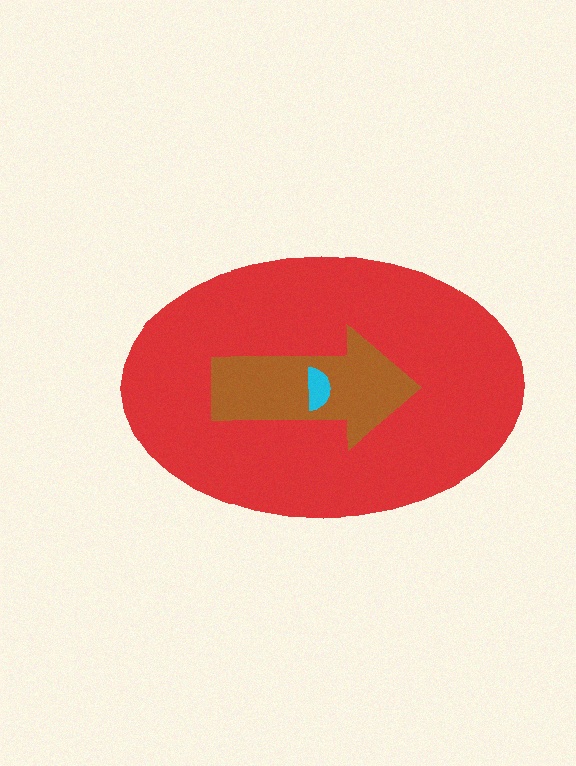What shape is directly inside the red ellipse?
The brown arrow.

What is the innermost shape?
The cyan semicircle.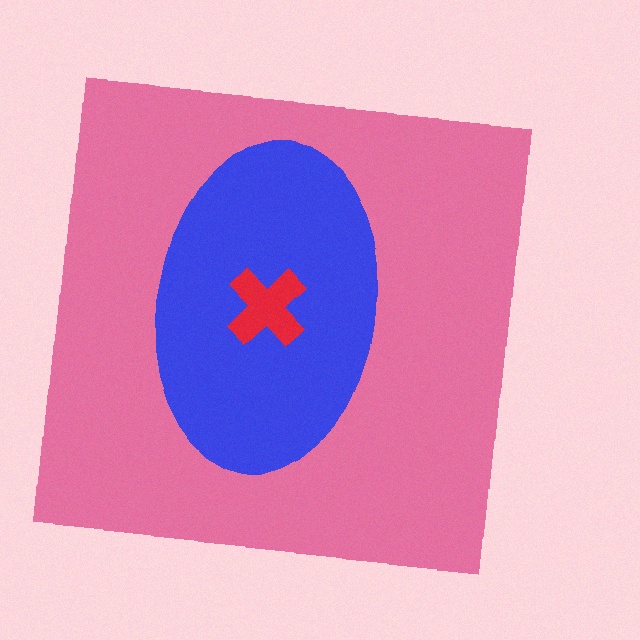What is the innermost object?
The red cross.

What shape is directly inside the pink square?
The blue ellipse.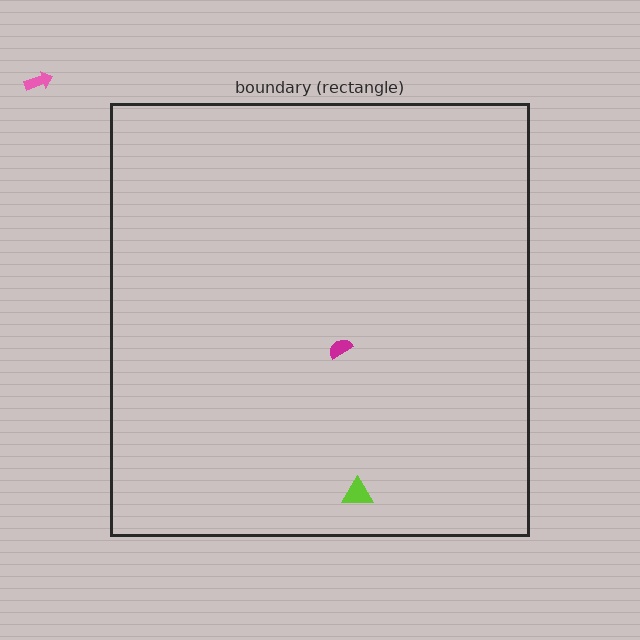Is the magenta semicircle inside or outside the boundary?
Inside.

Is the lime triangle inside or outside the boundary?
Inside.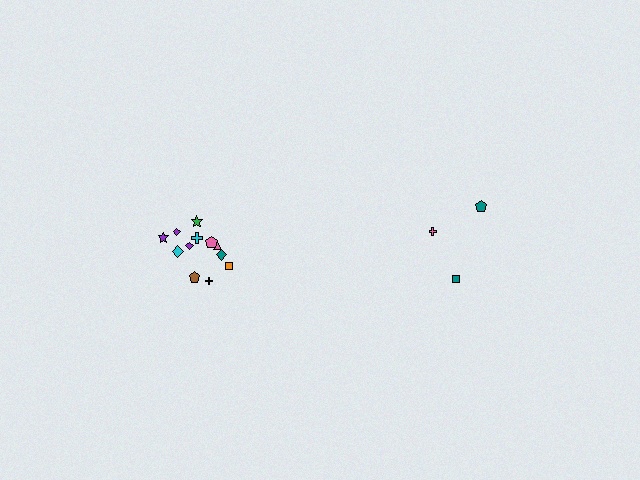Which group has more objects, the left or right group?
The left group.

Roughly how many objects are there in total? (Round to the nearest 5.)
Roughly 15 objects in total.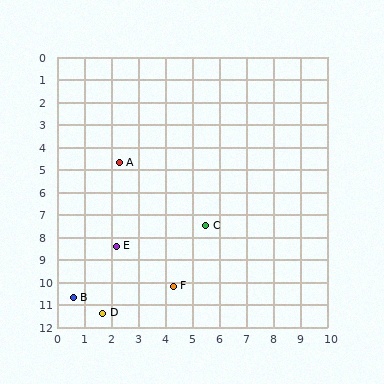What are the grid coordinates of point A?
Point A is at approximately (2.3, 4.7).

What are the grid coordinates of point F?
Point F is at approximately (4.3, 10.2).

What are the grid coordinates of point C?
Point C is at approximately (5.5, 7.5).